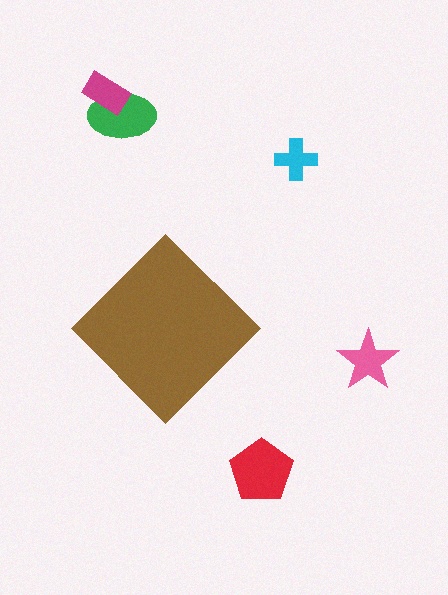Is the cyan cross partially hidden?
No, the cyan cross is fully visible.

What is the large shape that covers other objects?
A brown diamond.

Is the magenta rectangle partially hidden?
No, the magenta rectangle is fully visible.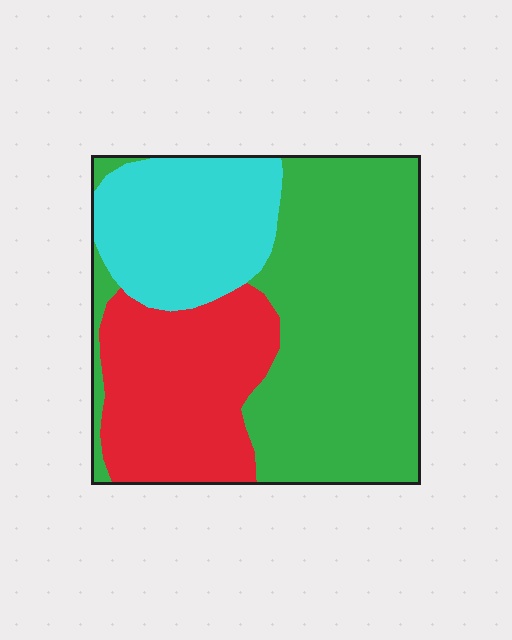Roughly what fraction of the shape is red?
Red takes up about one quarter (1/4) of the shape.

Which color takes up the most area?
Green, at roughly 50%.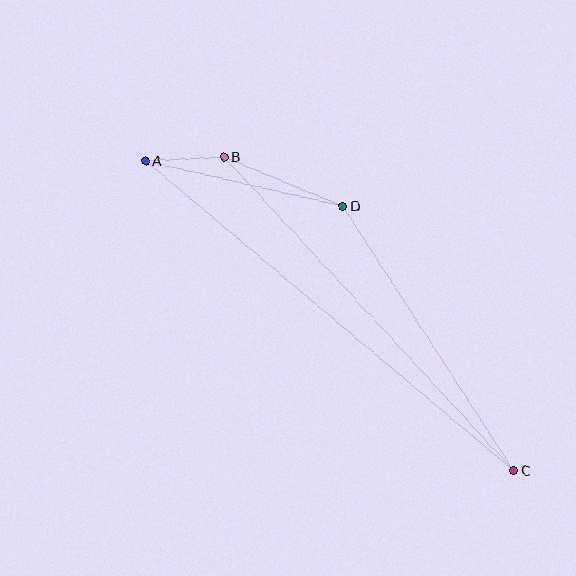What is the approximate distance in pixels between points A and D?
The distance between A and D is approximately 203 pixels.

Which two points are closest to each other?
Points A and B are closest to each other.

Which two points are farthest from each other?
Points A and C are farthest from each other.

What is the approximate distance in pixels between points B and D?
The distance between B and D is approximately 129 pixels.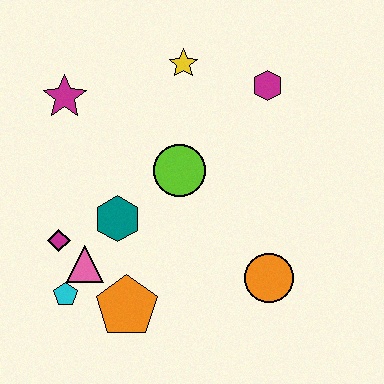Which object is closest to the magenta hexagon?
The yellow star is closest to the magenta hexagon.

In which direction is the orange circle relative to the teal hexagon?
The orange circle is to the right of the teal hexagon.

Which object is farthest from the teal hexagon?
The magenta hexagon is farthest from the teal hexagon.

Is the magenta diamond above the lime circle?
No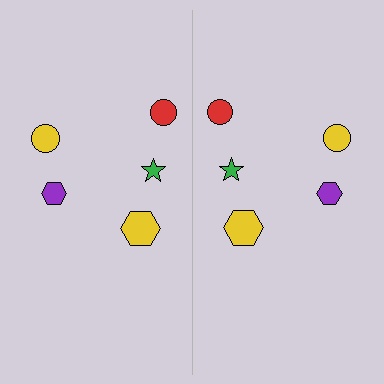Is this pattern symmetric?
Yes, this pattern has bilateral (reflection) symmetry.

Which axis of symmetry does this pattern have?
The pattern has a vertical axis of symmetry running through the center of the image.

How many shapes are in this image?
There are 10 shapes in this image.